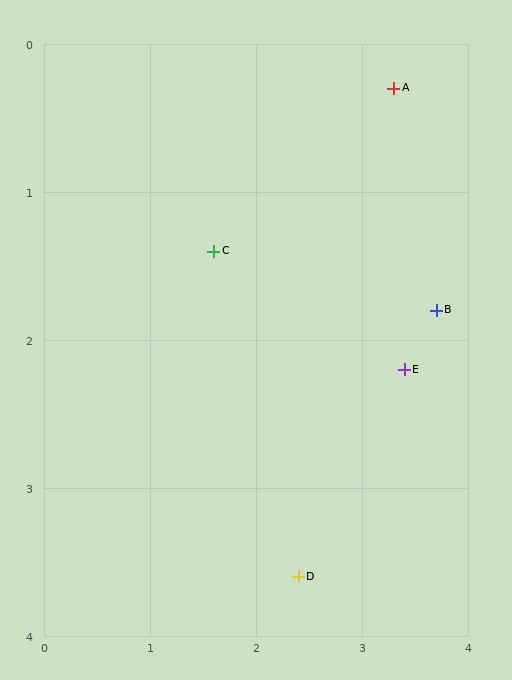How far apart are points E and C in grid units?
Points E and C are about 2.0 grid units apart.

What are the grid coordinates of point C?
Point C is at approximately (1.6, 1.4).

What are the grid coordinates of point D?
Point D is at approximately (2.4, 3.6).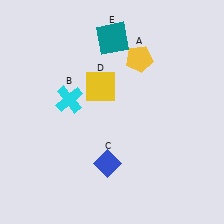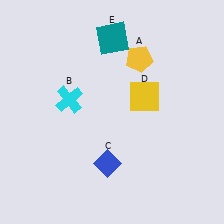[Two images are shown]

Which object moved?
The yellow square (D) moved right.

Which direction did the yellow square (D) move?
The yellow square (D) moved right.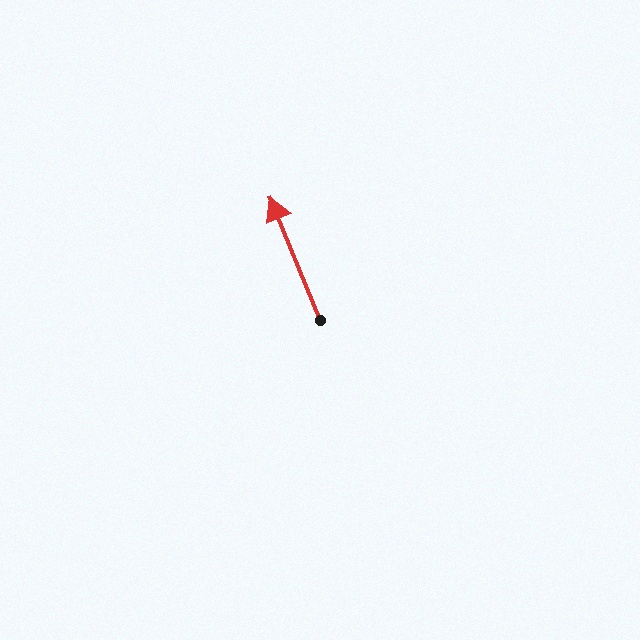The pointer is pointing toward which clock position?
Roughly 11 o'clock.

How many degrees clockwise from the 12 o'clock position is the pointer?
Approximately 338 degrees.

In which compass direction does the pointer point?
North.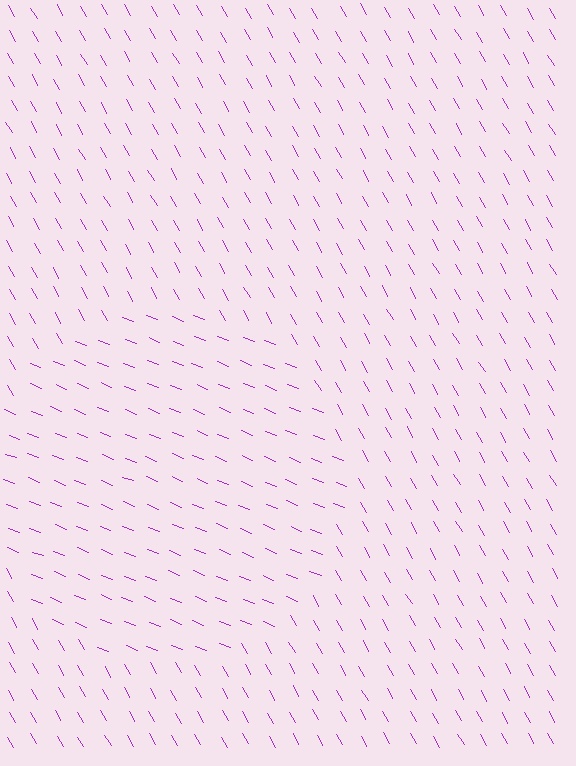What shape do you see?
I see a circle.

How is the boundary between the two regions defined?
The boundary is defined purely by a change in line orientation (approximately 38 degrees difference). All lines are the same color and thickness.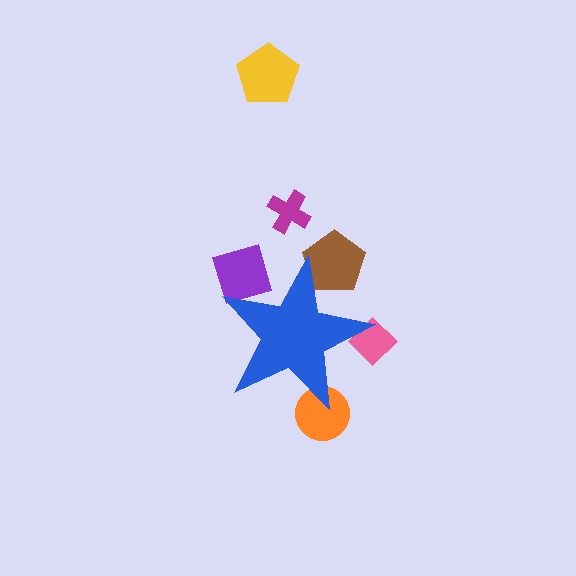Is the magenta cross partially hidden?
No, the magenta cross is fully visible.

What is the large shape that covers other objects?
A blue star.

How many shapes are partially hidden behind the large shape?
4 shapes are partially hidden.